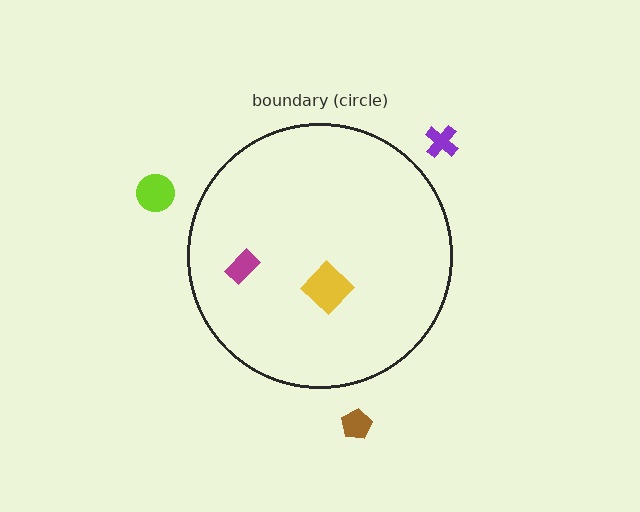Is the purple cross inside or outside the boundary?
Outside.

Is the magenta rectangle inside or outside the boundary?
Inside.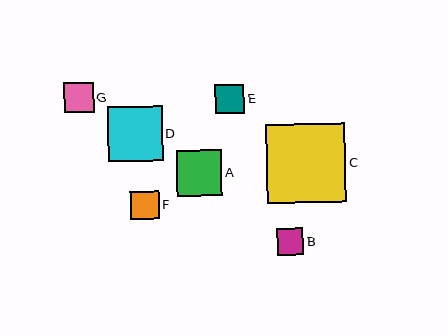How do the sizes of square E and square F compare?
Square E and square F are approximately the same size.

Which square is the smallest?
Square B is the smallest with a size of approximately 27 pixels.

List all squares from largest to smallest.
From largest to smallest: C, D, A, G, E, F, B.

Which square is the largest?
Square C is the largest with a size of approximately 79 pixels.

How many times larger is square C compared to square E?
Square C is approximately 2.7 times the size of square E.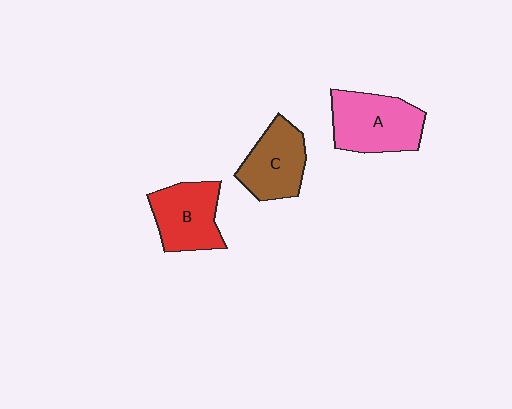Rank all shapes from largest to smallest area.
From largest to smallest: A (pink), B (red), C (brown).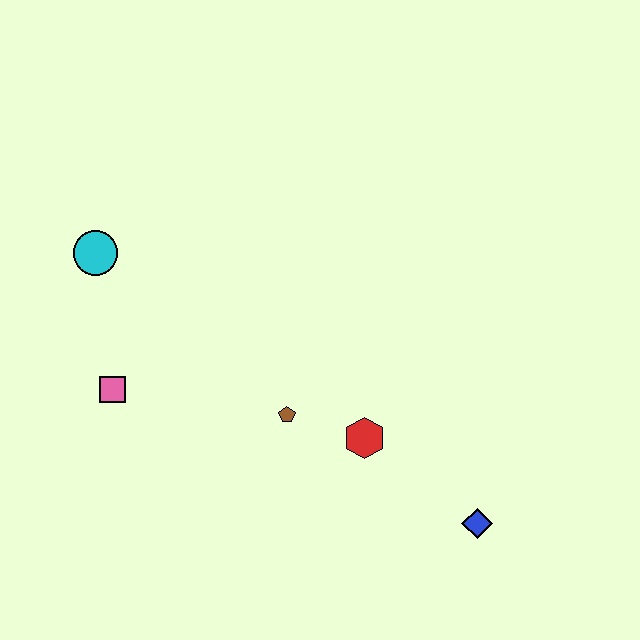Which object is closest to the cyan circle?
The pink square is closest to the cyan circle.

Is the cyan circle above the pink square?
Yes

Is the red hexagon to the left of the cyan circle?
No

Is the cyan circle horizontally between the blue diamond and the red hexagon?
No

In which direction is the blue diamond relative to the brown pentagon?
The blue diamond is to the right of the brown pentagon.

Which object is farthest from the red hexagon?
The cyan circle is farthest from the red hexagon.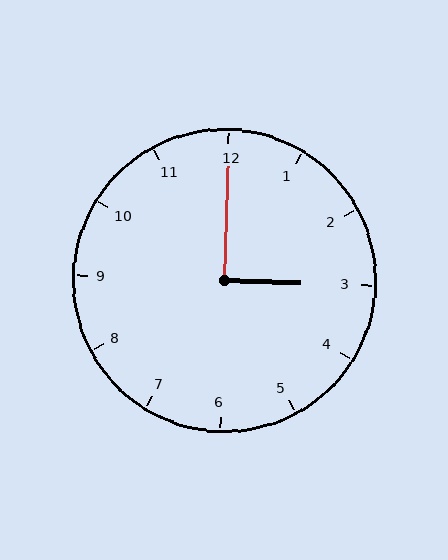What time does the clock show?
3:00.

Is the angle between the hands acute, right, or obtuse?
It is right.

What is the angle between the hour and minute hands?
Approximately 90 degrees.